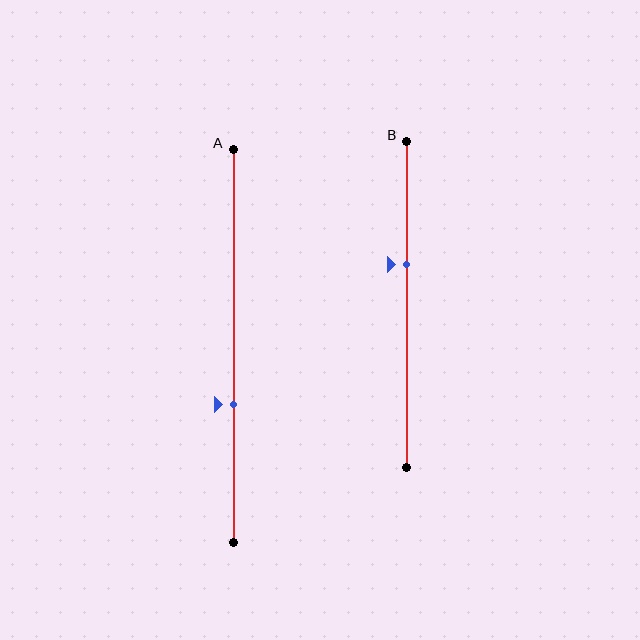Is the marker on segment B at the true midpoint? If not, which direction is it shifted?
No, the marker on segment B is shifted upward by about 12% of the segment length.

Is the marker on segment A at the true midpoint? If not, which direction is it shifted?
No, the marker on segment A is shifted downward by about 15% of the segment length.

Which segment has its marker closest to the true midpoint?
Segment B has its marker closest to the true midpoint.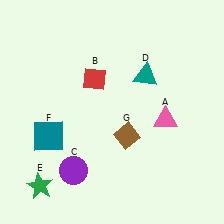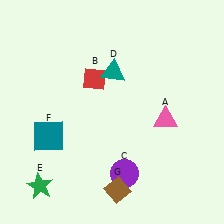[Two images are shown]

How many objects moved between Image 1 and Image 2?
3 objects moved between the two images.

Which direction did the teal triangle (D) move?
The teal triangle (D) moved left.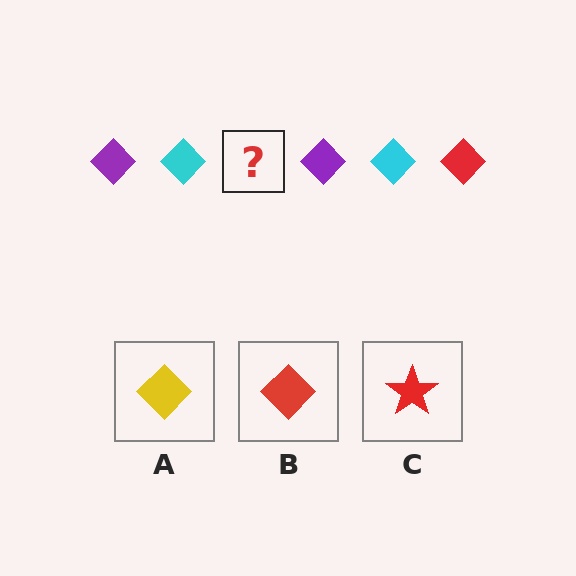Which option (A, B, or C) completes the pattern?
B.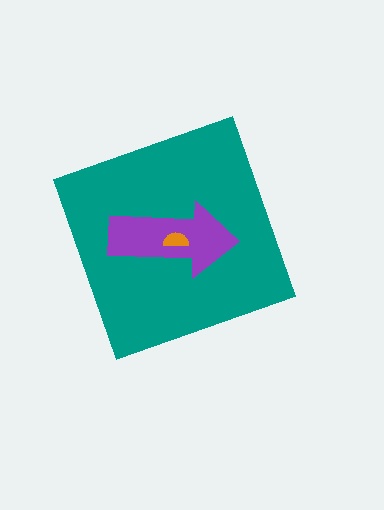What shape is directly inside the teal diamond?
The purple arrow.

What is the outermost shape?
The teal diamond.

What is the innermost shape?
The orange semicircle.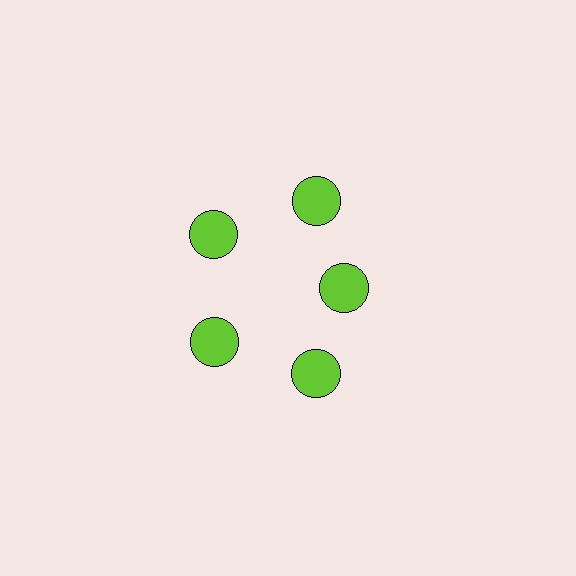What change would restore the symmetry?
The symmetry would be restored by moving it outward, back onto the ring so that all 5 circles sit at equal angles and equal distance from the center.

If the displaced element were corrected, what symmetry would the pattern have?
It would have 5-fold rotational symmetry — the pattern would map onto itself every 72 degrees.